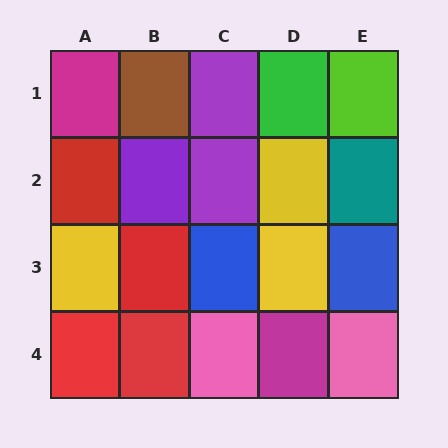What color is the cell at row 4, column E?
Pink.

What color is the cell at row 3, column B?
Red.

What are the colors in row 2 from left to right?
Red, purple, purple, yellow, teal.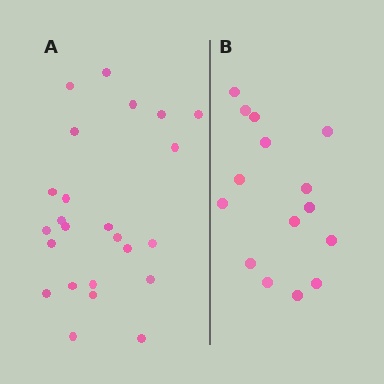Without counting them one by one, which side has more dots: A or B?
Region A (the left region) has more dots.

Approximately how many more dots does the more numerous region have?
Region A has roughly 8 or so more dots than region B.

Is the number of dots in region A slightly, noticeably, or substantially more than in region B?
Region A has substantially more. The ratio is roughly 1.6 to 1.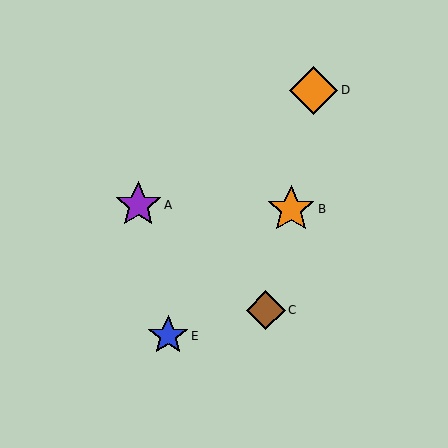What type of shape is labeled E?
Shape E is a blue star.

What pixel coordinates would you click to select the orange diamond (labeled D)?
Click at (314, 90) to select the orange diamond D.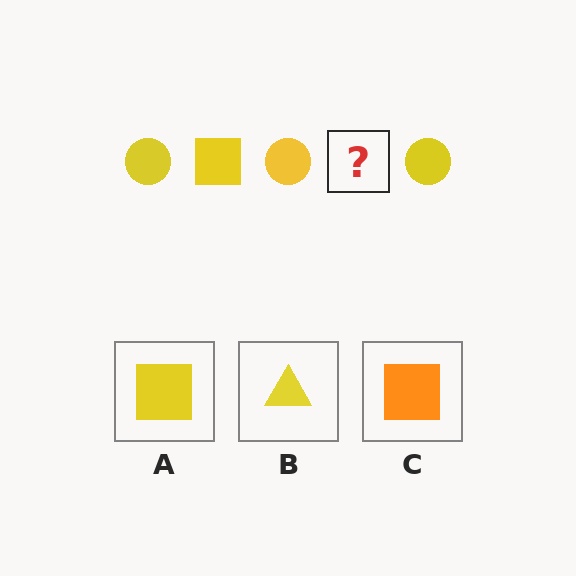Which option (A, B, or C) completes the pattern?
A.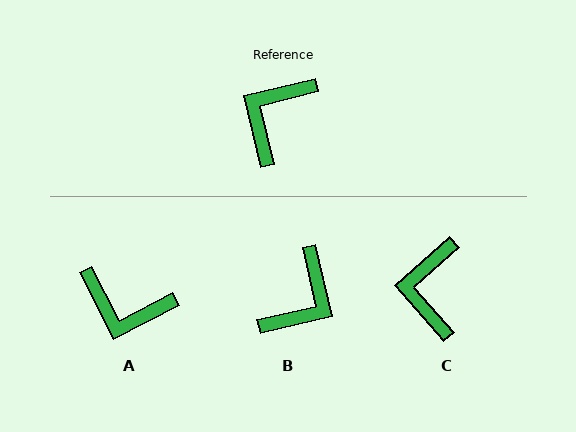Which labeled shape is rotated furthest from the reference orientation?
B, about 179 degrees away.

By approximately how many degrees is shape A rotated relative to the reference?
Approximately 103 degrees counter-clockwise.